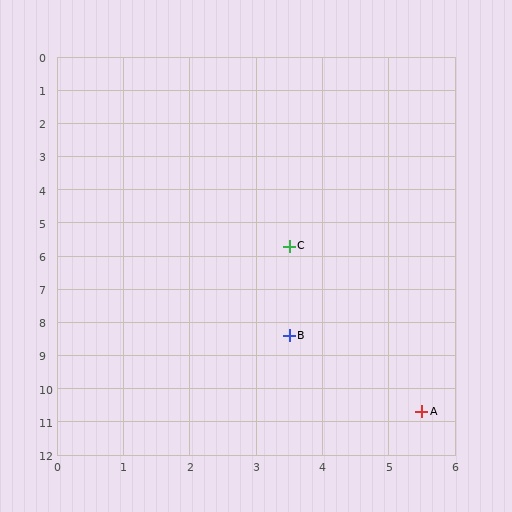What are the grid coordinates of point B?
Point B is at approximately (3.5, 8.4).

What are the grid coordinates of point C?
Point C is at approximately (3.5, 5.7).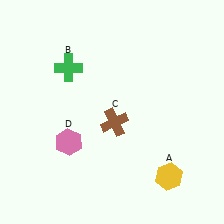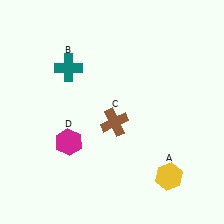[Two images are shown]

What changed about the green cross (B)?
In Image 1, B is green. In Image 2, it changed to teal.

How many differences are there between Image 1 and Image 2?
There are 2 differences between the two images.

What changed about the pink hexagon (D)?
In Image 1, D is pink. In Image 2, it changed to magenta.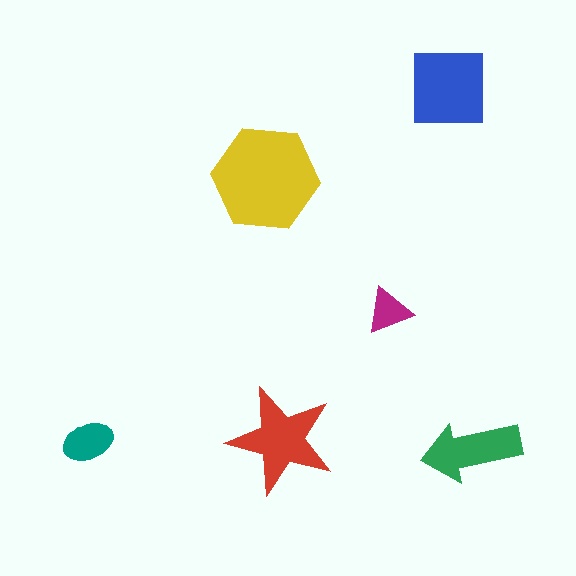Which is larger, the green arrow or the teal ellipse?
The green arrow.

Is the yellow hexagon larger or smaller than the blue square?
Larger.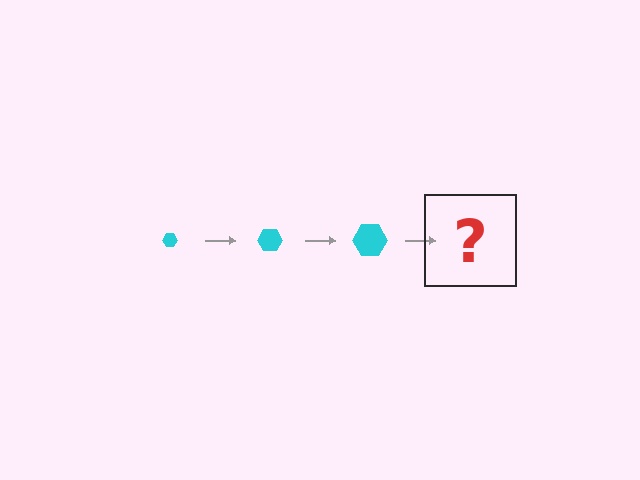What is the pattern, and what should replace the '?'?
The pattern is that the hexagon gets progressively larger each step. The '?' should be a cyan hexagon, larger than the previous one.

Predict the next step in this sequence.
The next step is a cyan hexagon, larger than the previous one.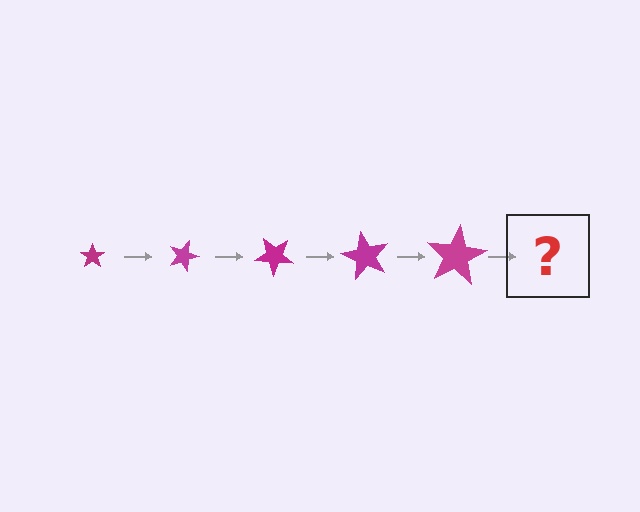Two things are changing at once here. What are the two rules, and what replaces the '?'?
The two rules are that the star grows larger each step and it rotates 20 degrees each step. The '?' should be a star, larger than the previous one and rotated 100 degrees from the start.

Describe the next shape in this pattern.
It should be a star, larger than the previous one and rotated 100 degrees from the start.